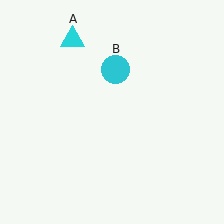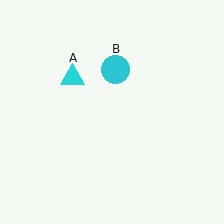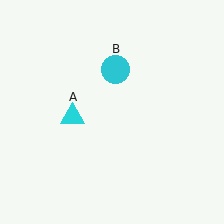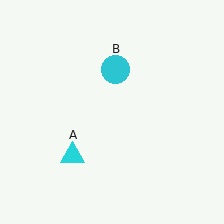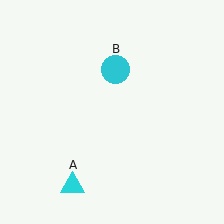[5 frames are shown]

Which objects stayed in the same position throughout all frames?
Cyan circle (object B) remained stationary.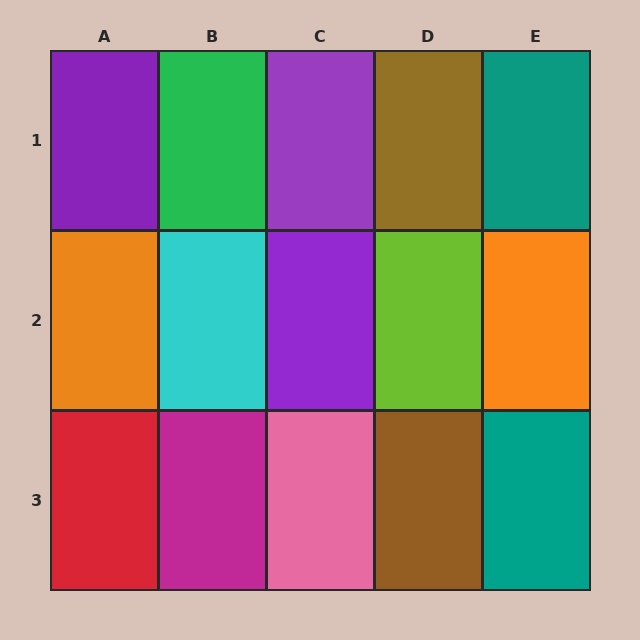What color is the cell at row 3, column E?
Teal.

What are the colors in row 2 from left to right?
Orange, cyan, purple, lime, orange.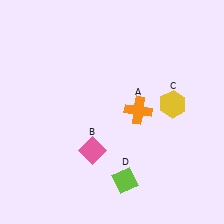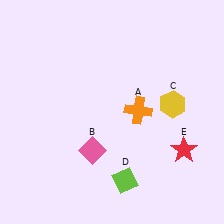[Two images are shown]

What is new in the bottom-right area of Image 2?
A red star (E) was added in the bottom-right area of Image 2.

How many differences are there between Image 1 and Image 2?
There is 1 difference between the two images.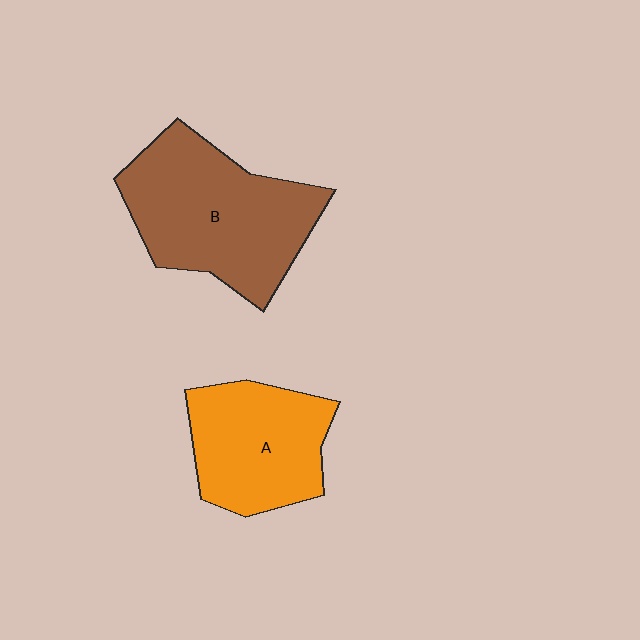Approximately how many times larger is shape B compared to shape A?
Approximately 1.4 times.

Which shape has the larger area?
Shape B (brown).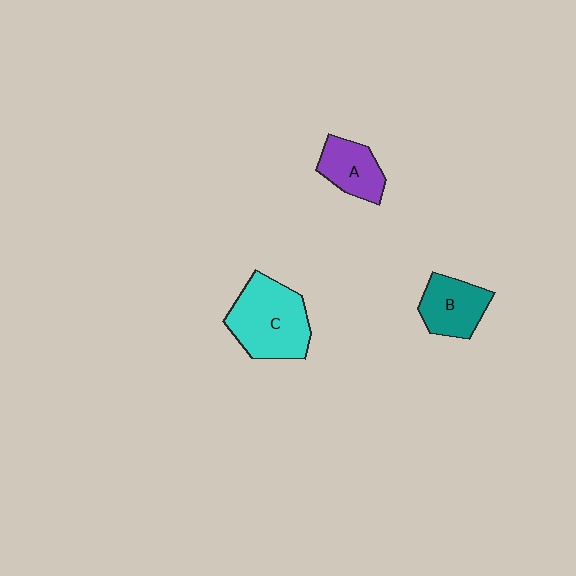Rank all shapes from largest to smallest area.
From largest to smallest: C (cyan), B (teal), A (purple).